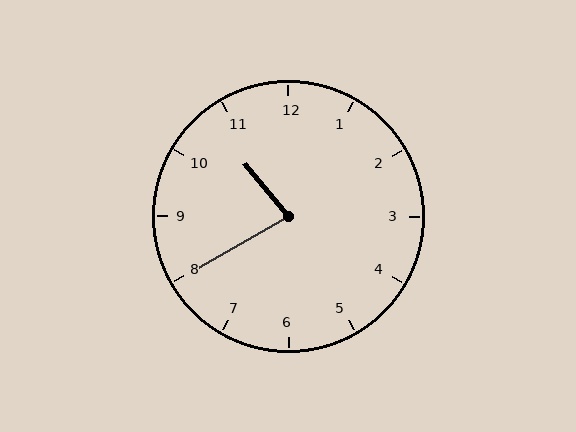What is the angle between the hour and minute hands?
Approximately 80 degrees.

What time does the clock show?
10:40.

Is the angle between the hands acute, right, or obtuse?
It is acute.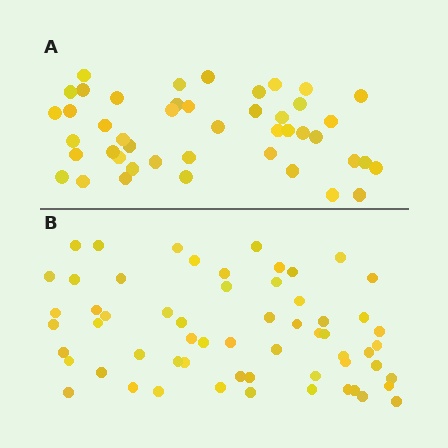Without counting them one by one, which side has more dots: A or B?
Region B (the bottom region) has more dots.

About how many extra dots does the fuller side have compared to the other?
Region B has approximately 15 more dots than region A.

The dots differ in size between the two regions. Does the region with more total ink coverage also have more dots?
No. Region A has more total ink coverage because its dots are larger, but region B actually contains more individual dots. Total area can be misleading — the number of items is what matters here.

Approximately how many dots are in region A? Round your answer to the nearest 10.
About 40 dots. (The exact count is 45, which rounds to 40.)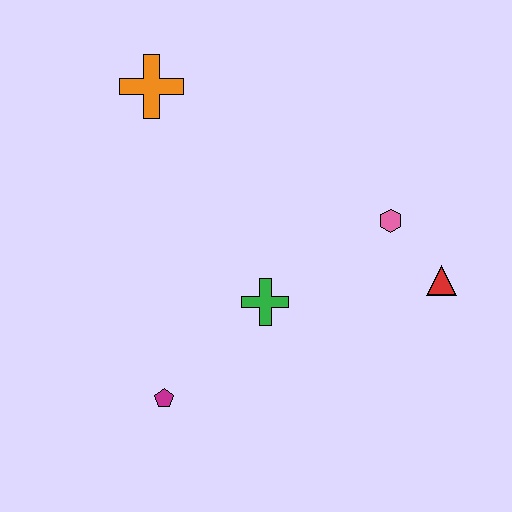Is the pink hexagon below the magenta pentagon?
No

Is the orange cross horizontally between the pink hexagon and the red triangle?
No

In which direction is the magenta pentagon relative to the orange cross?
The magenta pentagon is below the orange cross.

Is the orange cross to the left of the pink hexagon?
Yes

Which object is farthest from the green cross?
The orange cross is farthest from the green cross.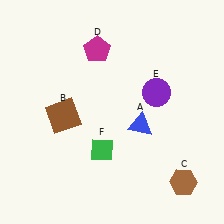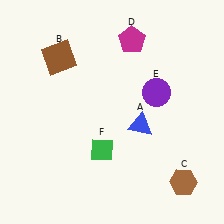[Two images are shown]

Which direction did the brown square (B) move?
The brown square (B) moved up.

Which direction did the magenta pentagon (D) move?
The magenta pentagon (D) moved right.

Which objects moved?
The objects that moved are: the brown square (B), the magenta pentagon (D).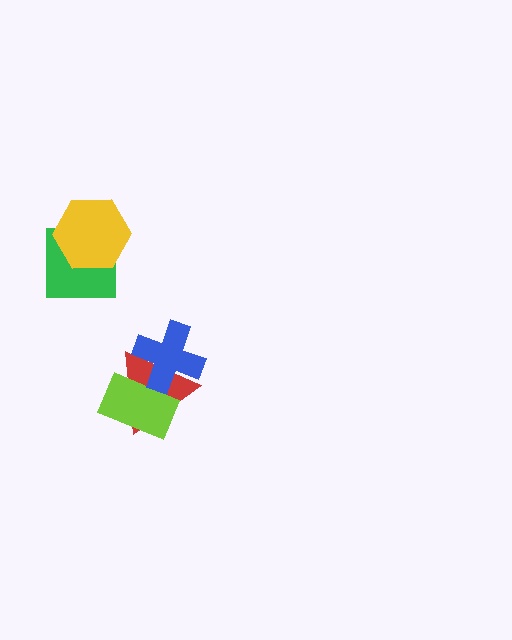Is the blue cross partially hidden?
No, no other shape covers it.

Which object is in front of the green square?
The yellow hexagon is in front of the green square.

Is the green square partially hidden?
Yes, it is partially covered by another shape.